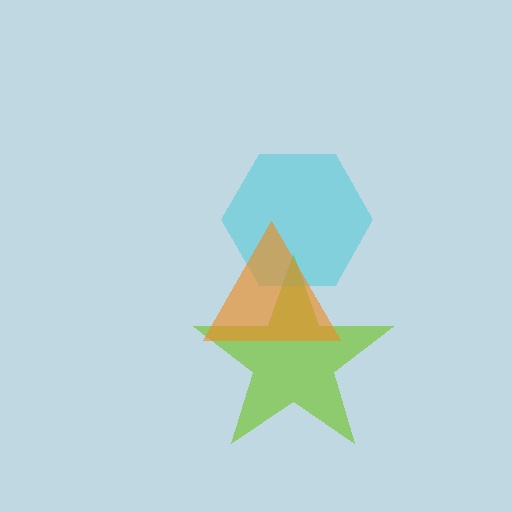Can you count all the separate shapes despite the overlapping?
Yes, there are 3 separate shapes.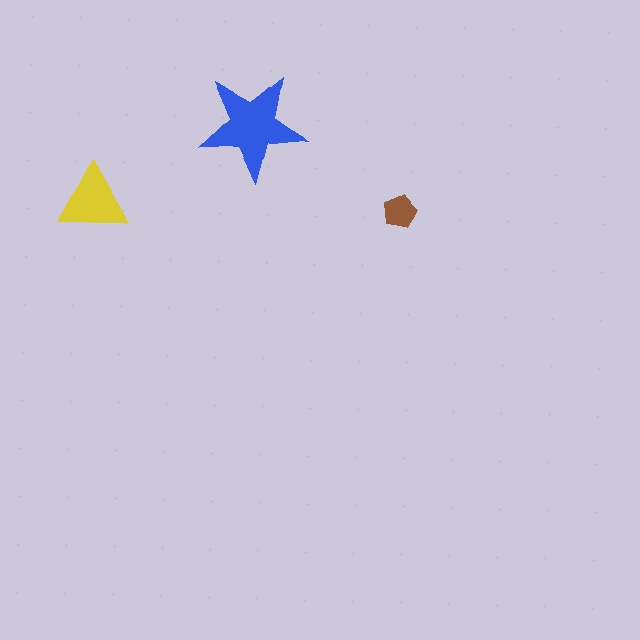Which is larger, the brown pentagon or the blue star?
The blue star.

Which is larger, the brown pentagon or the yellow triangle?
The yellow triangle.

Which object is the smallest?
The brown pentagon.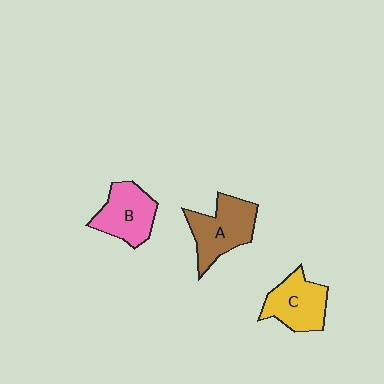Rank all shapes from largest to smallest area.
From largest to smallest: A (brown), B (pink), C (yellow).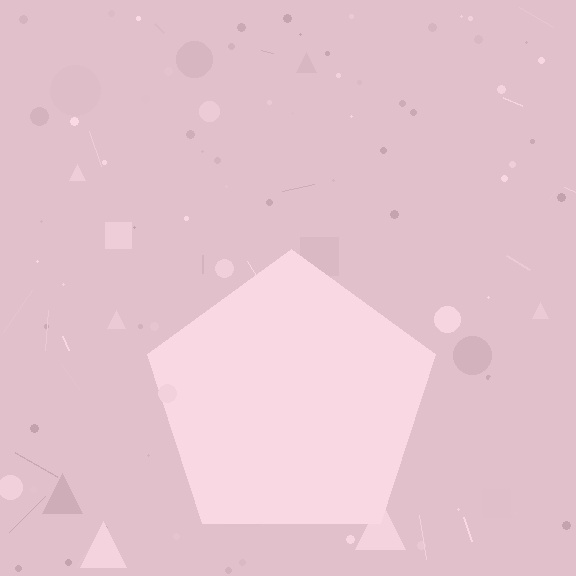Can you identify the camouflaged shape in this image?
The camouflaged shape is a pentagon.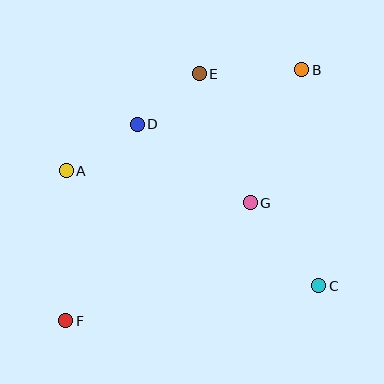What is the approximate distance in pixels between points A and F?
The distance between A and F is approximately 150 pixels.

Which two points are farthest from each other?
Points B and F are farthest from each other.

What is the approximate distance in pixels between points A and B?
The distance between A and B is approximately 257 pixels.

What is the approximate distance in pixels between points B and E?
The distance between B and E is approximately 103 pixels.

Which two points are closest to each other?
Points D and E are closest to each other.